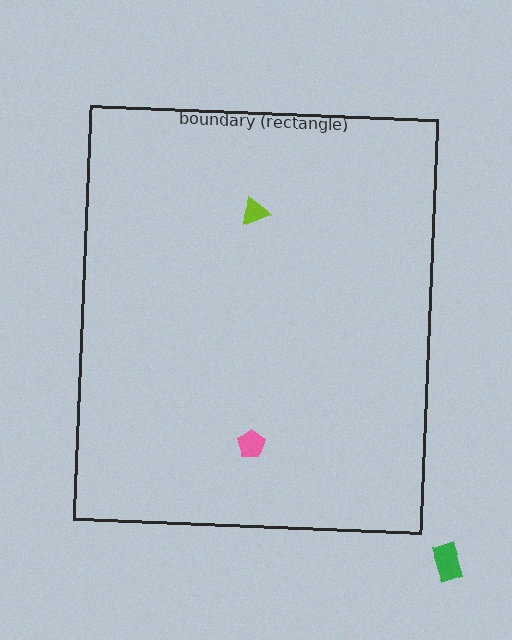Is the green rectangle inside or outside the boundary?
Outside.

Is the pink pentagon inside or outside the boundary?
Inside.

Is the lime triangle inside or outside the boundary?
Inside.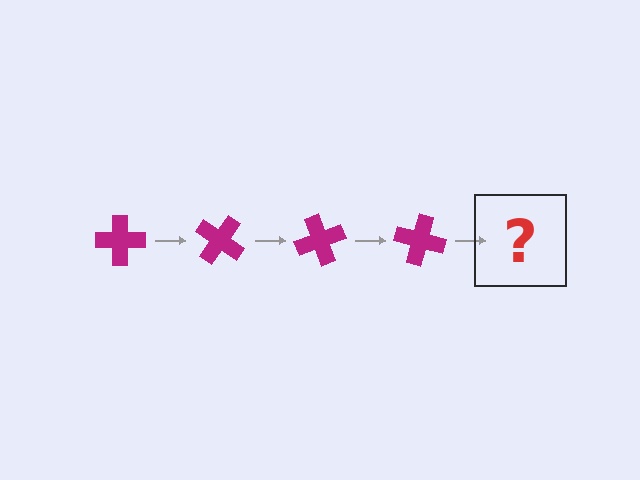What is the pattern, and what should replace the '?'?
The pattern is that the cross rotates 35 degrees each step. The '?' should be a magenta cross rotated 140 degrees.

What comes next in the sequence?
The next element should be a magenta cross rotated 140 degrees.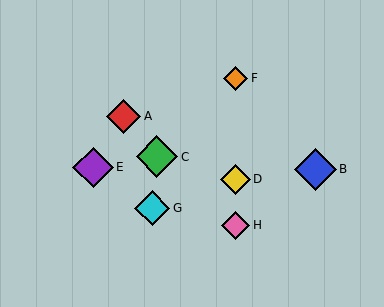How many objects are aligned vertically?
3 objects (D, F, H) are aligned vertically.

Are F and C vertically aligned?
No, F is at x≈235 and C is at x≈157.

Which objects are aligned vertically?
Objects D, F, H are aligned vertically.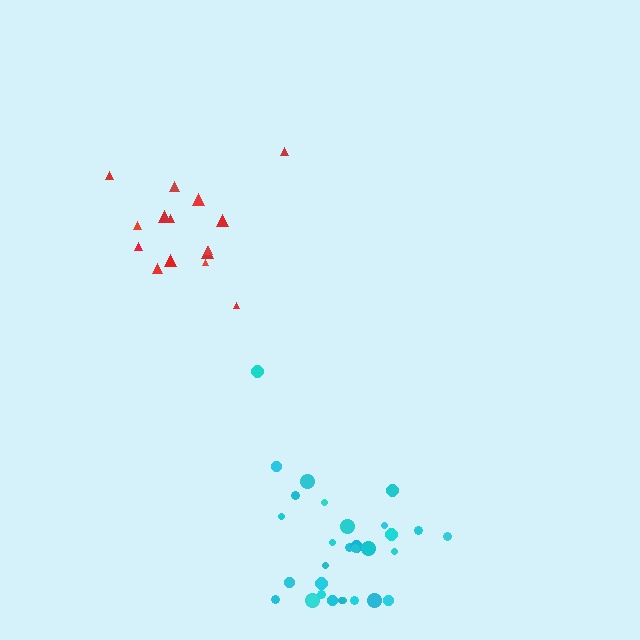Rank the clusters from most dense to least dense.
cyan, red.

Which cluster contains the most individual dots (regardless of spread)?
Cyan (32).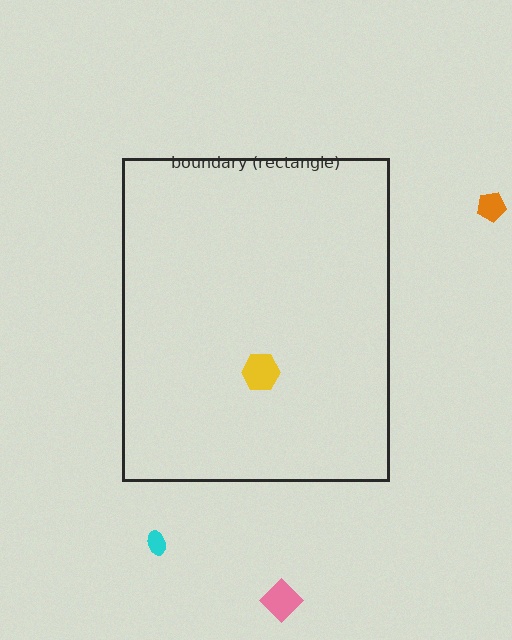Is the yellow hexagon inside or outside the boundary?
Inside.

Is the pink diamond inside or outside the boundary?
Outside.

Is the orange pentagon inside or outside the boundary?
Outside.